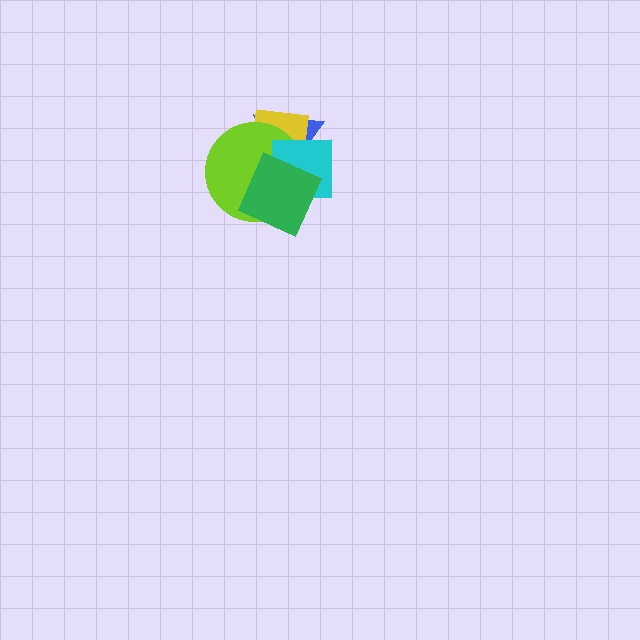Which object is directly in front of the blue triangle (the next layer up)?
The yellow rectangle is directly in front of the blue triangle.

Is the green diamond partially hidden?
No, no other shape covers it.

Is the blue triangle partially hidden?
Yes, it is partially covered by another shape.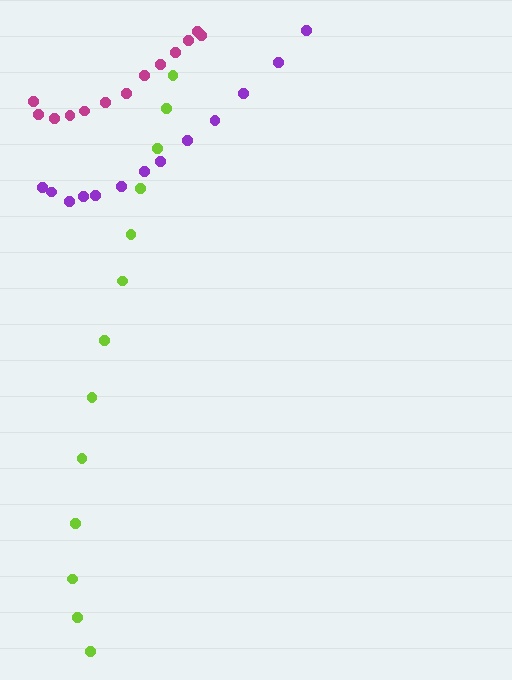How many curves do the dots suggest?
There are 3 distinct paths.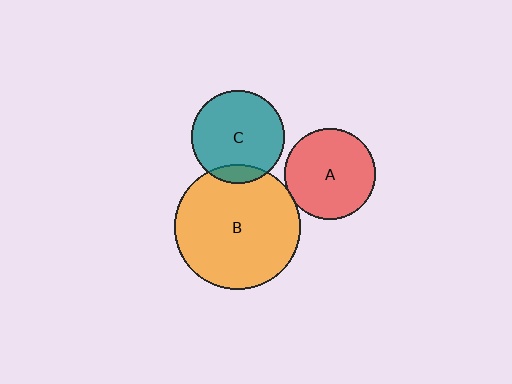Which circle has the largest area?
Circle B (orange).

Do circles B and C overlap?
Yes.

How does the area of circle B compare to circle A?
Approximately 1.9 times.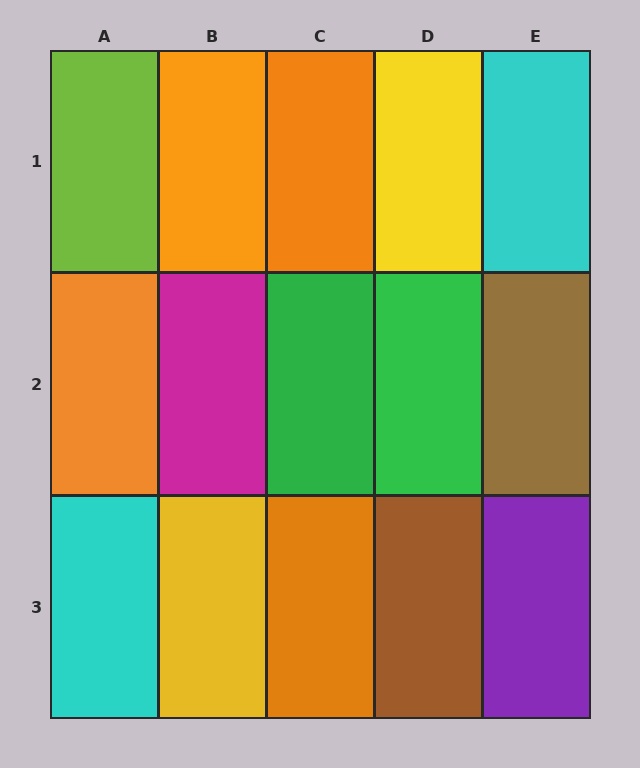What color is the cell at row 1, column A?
Lime.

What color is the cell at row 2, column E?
Brown.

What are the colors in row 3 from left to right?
Cyan, yellow, orange, brown, purple.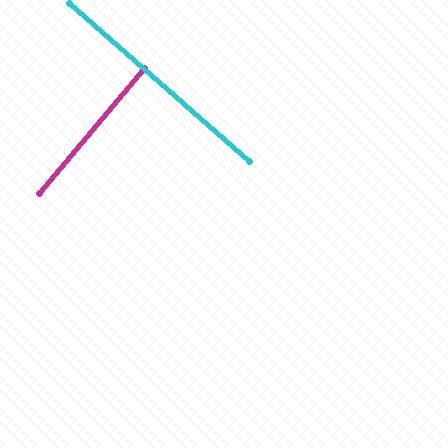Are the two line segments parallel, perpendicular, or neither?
Perpendicular — they meet at approximately 89°.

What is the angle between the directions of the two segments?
Approximately 89 degrees.